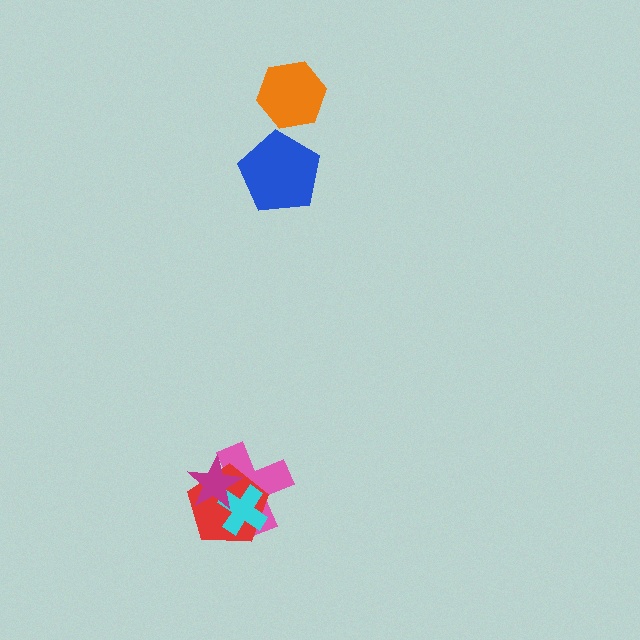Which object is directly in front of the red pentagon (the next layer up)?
The cyan cross is directly in front of the red pentagon.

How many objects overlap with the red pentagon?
3 objects overlap with the red pentagon.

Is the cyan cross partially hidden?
Yes, it is partially covered by another shape.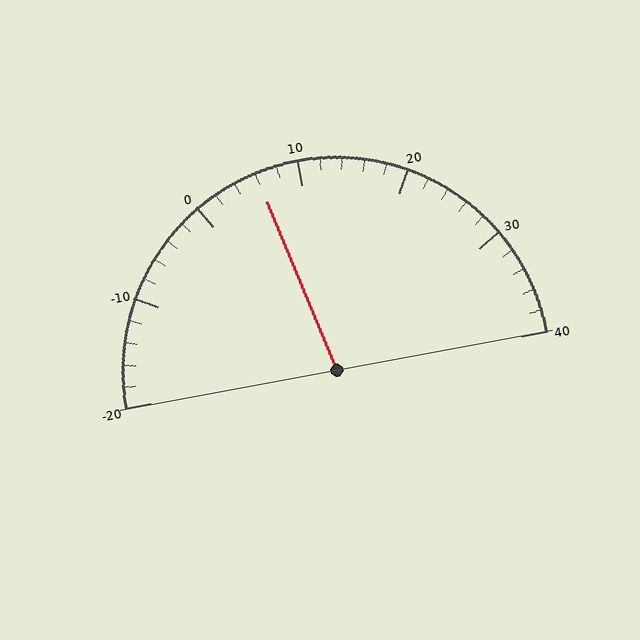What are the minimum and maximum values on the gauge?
The gauge ranges from -20 to 40.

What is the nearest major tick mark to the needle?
The nearest major tick mark is 10.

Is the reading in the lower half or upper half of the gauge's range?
The reading is in the lower half of the range (-20 to 40).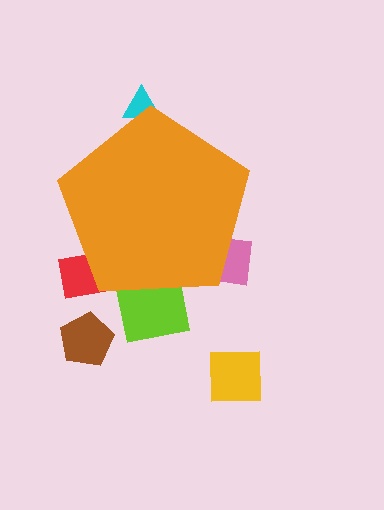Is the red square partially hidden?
Yes, the red square is partially hidden behind the orange pentagon.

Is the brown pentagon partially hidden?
No, the brown pentagon is fully visible.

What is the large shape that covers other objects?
An orange pentagon.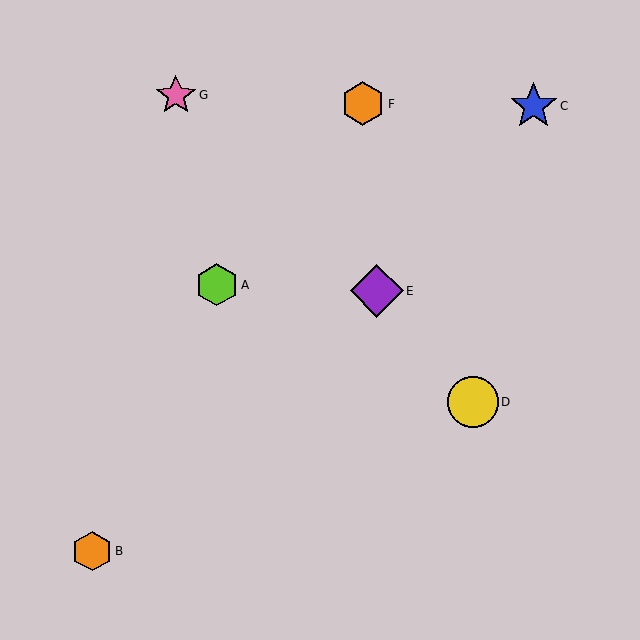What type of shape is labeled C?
Shape C is a blue star.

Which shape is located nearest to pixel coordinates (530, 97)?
The blue star (labeled C) at (534, 106) is nearest to that location.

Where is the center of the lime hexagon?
The center of the lime hexagon is at (217, 285).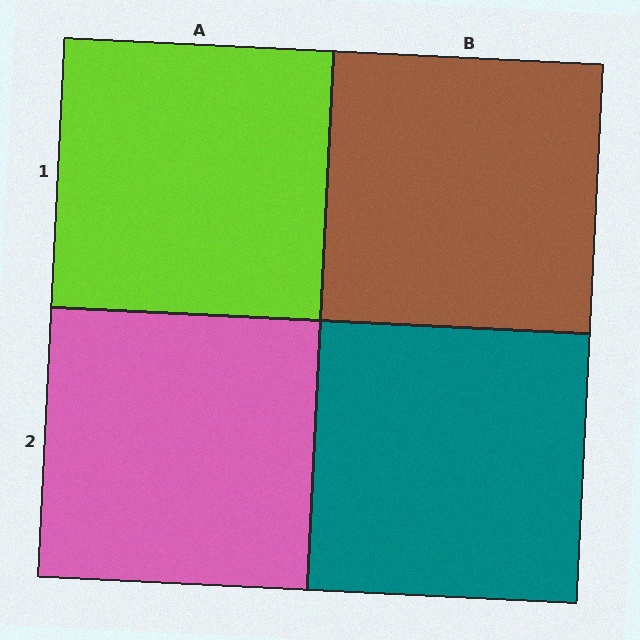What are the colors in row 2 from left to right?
Pink, teal.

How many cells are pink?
1 cell is pink.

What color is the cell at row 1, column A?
Lime.